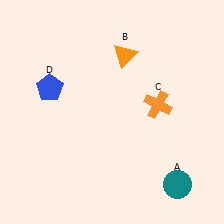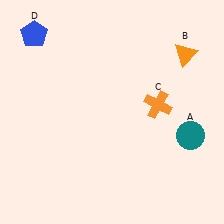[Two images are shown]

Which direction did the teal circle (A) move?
The teal circle (A) moved up.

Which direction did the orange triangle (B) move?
The orange triangle (B) moved right.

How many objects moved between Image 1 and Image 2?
3 objects moved between the two images.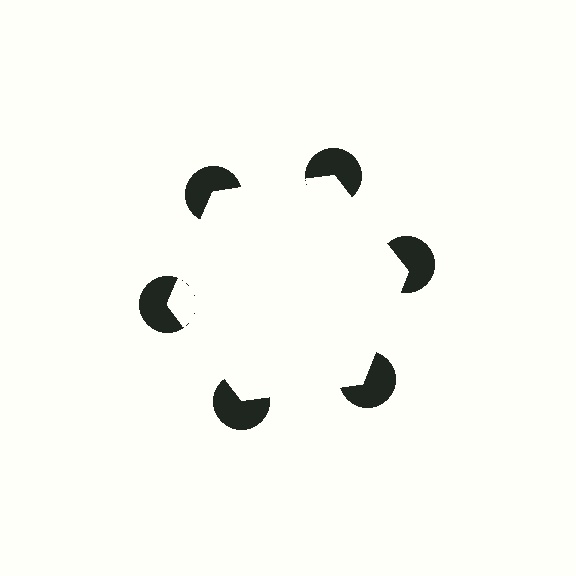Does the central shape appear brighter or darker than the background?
It typically appears slightly brighter than the background, even though no actual brightness change is drawn.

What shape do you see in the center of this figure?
An illusory hexagon — its edges are inferred from the aligned wedge cuts in the pac-man discs, not physically drawn.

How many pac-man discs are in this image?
There are 6 — one at each vertex of the illusory hexagon.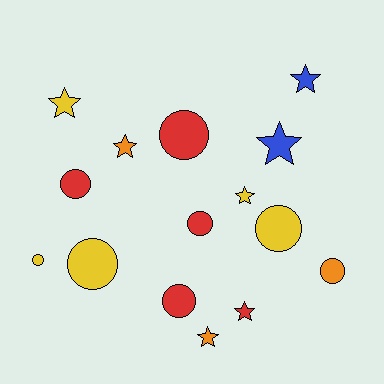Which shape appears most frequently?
Circle, with 8 objects.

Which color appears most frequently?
Yellow, with 5 objects.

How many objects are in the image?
There are 15 objects.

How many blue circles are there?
There are no blue circles.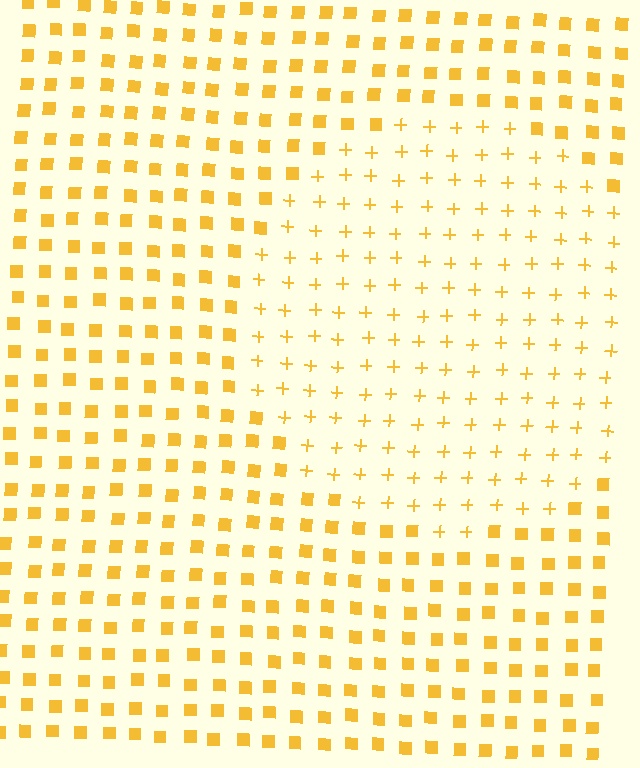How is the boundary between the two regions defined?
The boundary is defined by a change in element shape: plus signs inside vs. squares outside. All elements share the same color and spacing.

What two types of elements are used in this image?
The image uses plus signs inside the circle region and squares outside it.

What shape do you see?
I see a circle.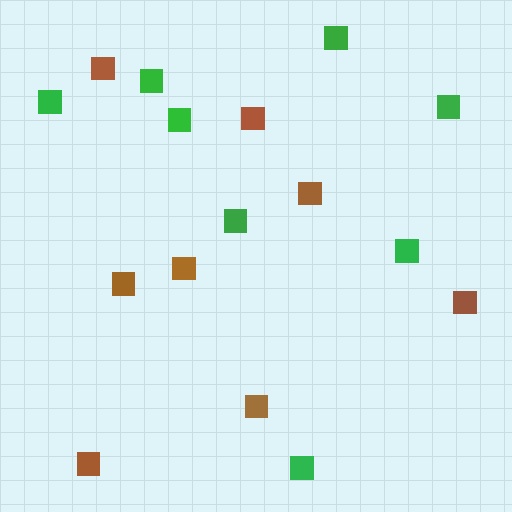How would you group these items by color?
There are 2 groups: one group of green squares (8) and one group of brown squares (8).